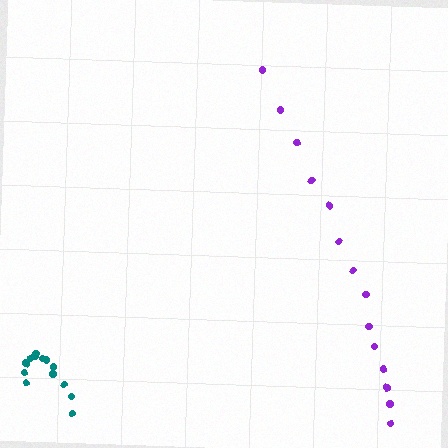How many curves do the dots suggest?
There are 2 distinct paths.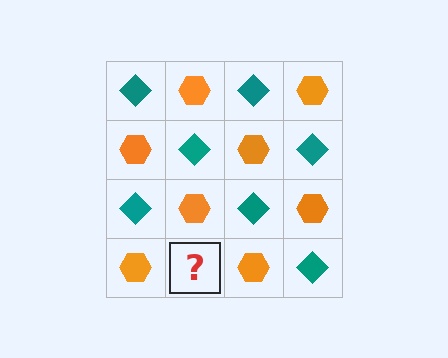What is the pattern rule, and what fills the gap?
The rule is that it alternates teal diamond and orange hexagon in a checkerboard pattern. The gap should be filled with a teal diamond.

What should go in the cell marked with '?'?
The missing cell should contain a teal diamond.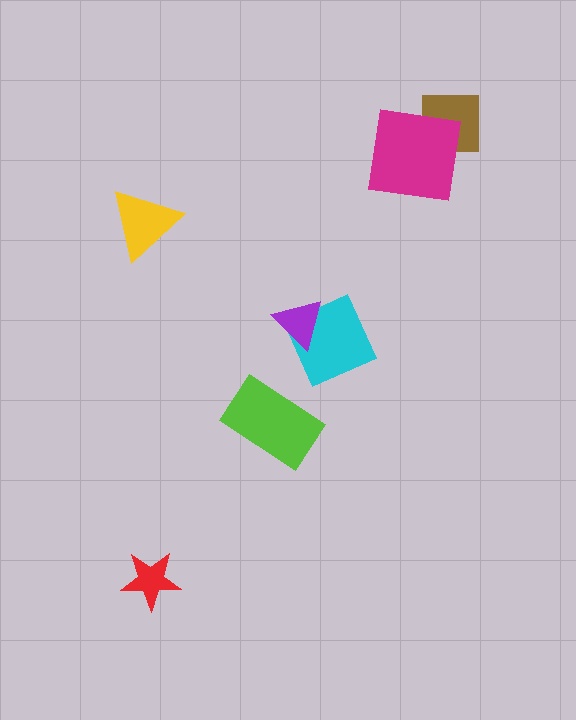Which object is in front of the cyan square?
The purple triangle is in front of the cyan square.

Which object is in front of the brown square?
The magenta square is in front of the brown square.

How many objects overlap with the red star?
0 objects overlap with the red star.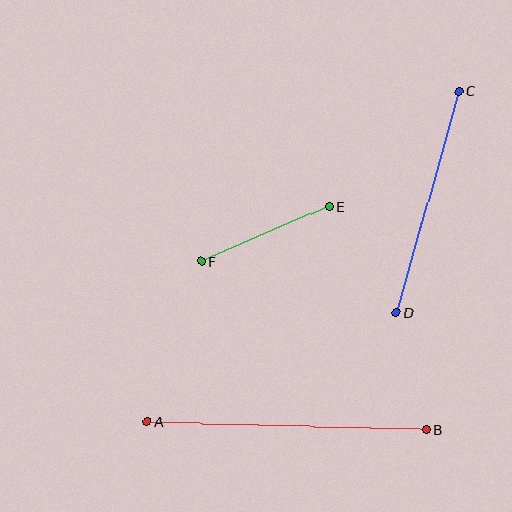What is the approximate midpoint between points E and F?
The midpoint is at approximately (266, 234) pixels.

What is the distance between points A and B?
The distance is approximately 279 pixels.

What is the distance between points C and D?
The distance is approximately 231 pixels.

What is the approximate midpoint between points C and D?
The midpoint is at approximately (427, 202) pixels.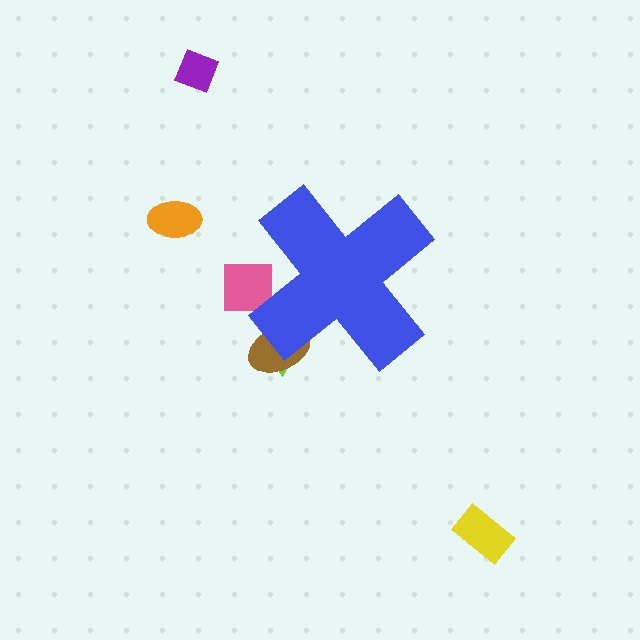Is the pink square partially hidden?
Yes, the pink square is partially hidden behind the blue cross.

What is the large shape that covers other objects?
A blue cross.